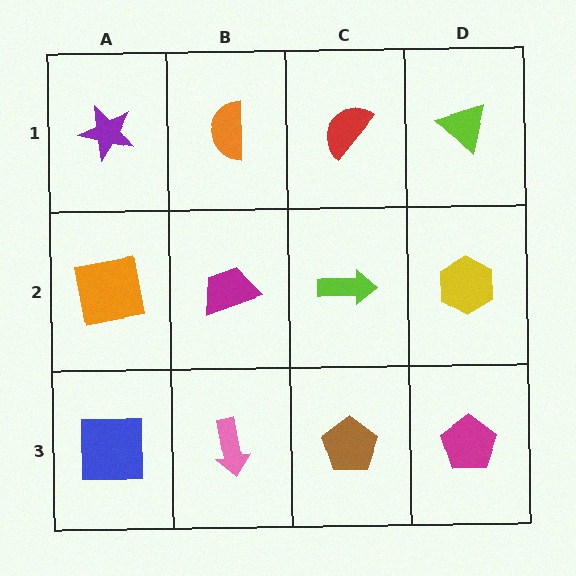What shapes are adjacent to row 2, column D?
A lime triangle (row 1, column D), a magenta pentagon (row 3, column D), a lime arrow (row 2, column C).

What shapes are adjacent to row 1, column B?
A magenta trapezoid (row 2, column B), a purple star (row 1, column A), a red semicircle (row 1, column C).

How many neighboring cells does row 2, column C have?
4.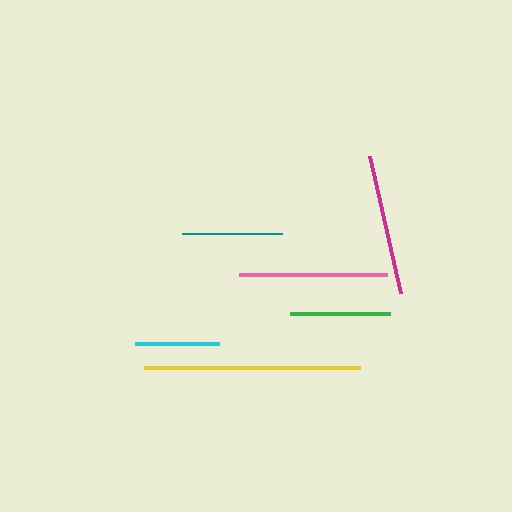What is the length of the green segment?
The green segment is approximately 100 pixels long.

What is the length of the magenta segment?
The magenta segment is approximately 140 pixels long.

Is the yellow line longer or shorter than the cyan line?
The yellow line is longer than the cyan line.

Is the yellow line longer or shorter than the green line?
The yellow line is longer than the green line.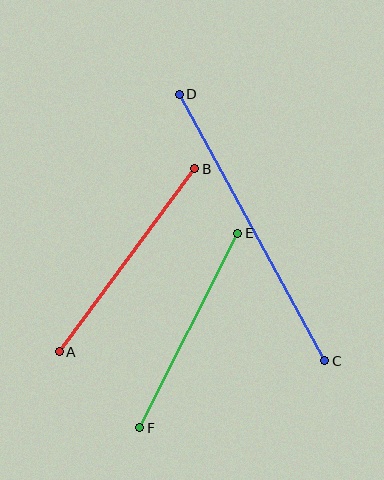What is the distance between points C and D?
The distance is approximately 303 pixels.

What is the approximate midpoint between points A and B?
The midpoint is at approximately (127, 260) pixels.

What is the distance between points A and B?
The distance is approximately 228 pixels.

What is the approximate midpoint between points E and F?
The midpoint is at approximately (189, 331) pixels.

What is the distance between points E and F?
The distance is approximately 217 pixels.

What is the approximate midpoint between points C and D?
The midpoint is at approximately (252, 227) pixels.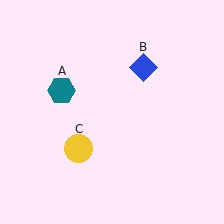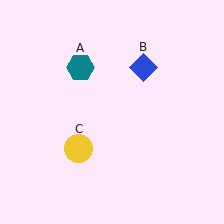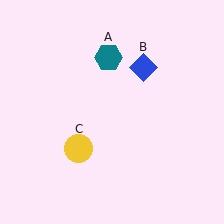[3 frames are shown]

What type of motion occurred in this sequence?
The teal hexagon (object A) rotated clockwise around the center of the scene.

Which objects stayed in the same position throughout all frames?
Blue diamond (object B) and yellow circle (object C) remained stationary.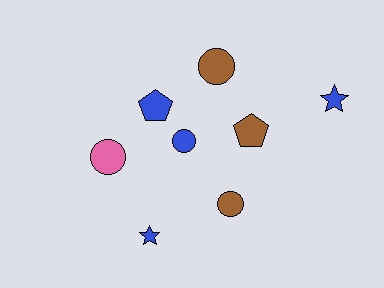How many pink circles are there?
There is 1 pink circle.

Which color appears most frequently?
Blue, with 4 objects.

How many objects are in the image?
There are 8 objects.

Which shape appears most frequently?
Circle, with 4 objects.